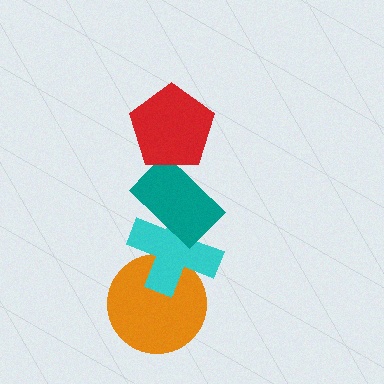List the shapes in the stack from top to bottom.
From top to bottom: the red pentagon, the teal rectangle, the cyan cross, the orange circle.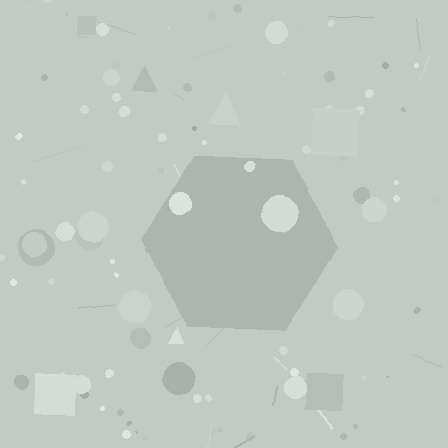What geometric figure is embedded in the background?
A hexagon is embedded in the background.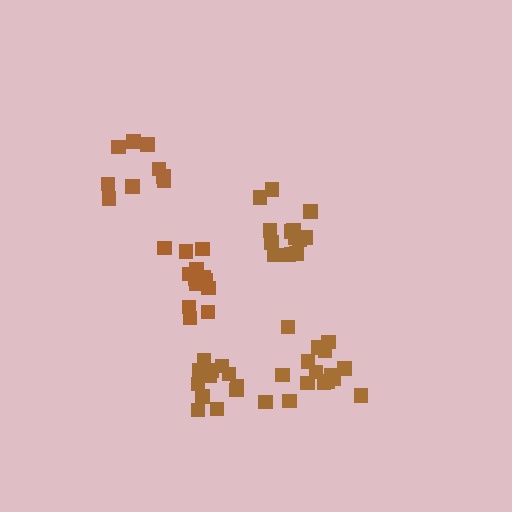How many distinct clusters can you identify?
There are 5 distinct clusters.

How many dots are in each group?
Group 1: 14 dots, Group 2: 15 dots, Group 3: 9 dots, Group 4: 13 dots, Group 5: 13 dots (64 total).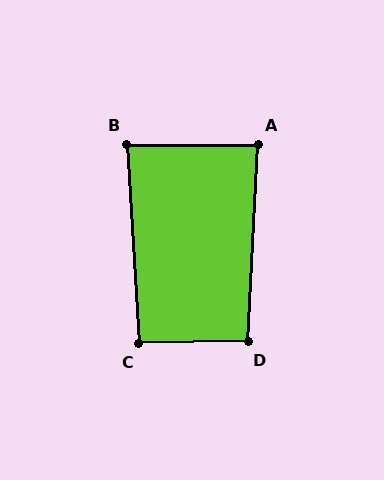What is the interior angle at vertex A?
Approximately 87 degrees (approximately right).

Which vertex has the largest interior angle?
D, at approximately 94 degrees.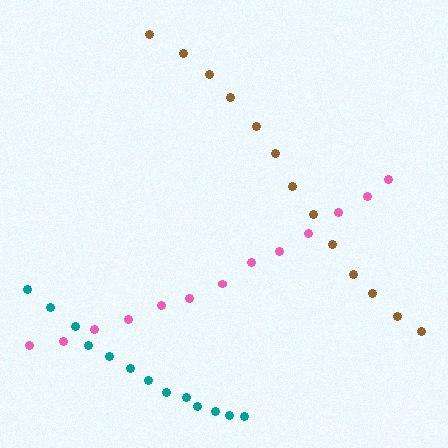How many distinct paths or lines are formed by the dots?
There are 3 distinct paths.